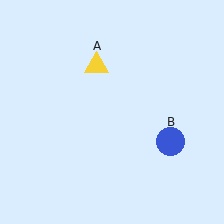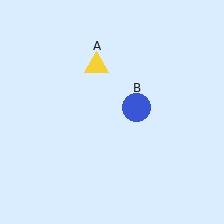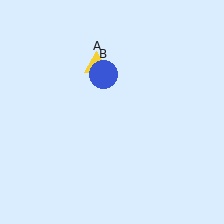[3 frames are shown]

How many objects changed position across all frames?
1 object changed position: blue circle (object B).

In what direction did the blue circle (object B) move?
The blue circle (object B) moved up and to the left.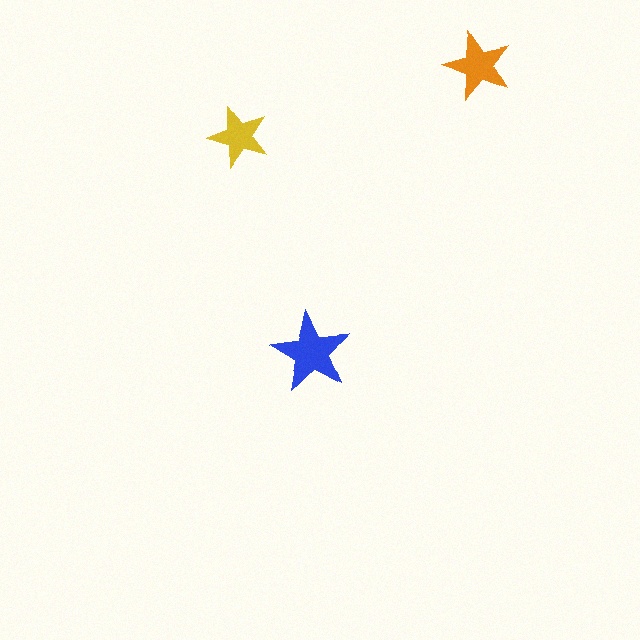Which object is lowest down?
The blue star is bottommost.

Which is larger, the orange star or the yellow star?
The orange one.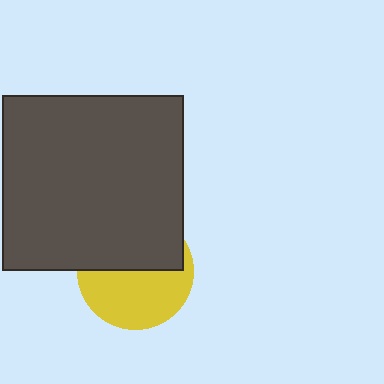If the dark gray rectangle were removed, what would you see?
You would see the complete yellow circle.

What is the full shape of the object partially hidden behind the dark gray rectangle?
The partially hidden object is a yellow circle.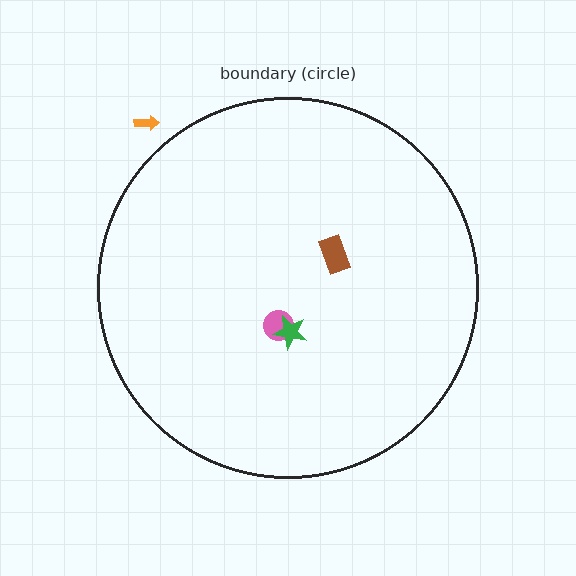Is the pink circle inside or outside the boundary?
Inside.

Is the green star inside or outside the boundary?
Inside.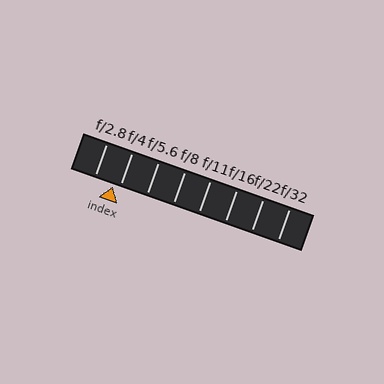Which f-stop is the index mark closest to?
The index mark is closest to f/4.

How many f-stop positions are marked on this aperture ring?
There are 8 f-stop positions marked.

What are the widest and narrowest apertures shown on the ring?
The widest aperture shown is f/2.8 and the narrowest is f/32.